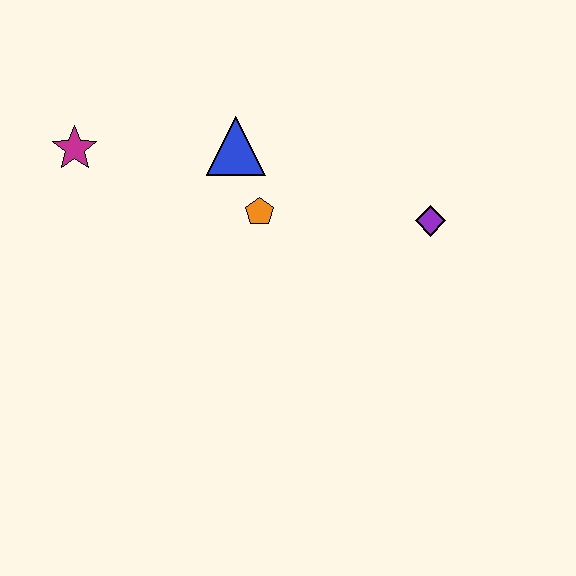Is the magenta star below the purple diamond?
No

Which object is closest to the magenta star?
The blue triangle is closest to the magenta star.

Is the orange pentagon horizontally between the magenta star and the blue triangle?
No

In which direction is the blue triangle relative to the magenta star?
The blue triangle is to the right of the magenta star.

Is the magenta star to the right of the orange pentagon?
No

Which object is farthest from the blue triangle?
The purple diamond is farthest from the blue triangle.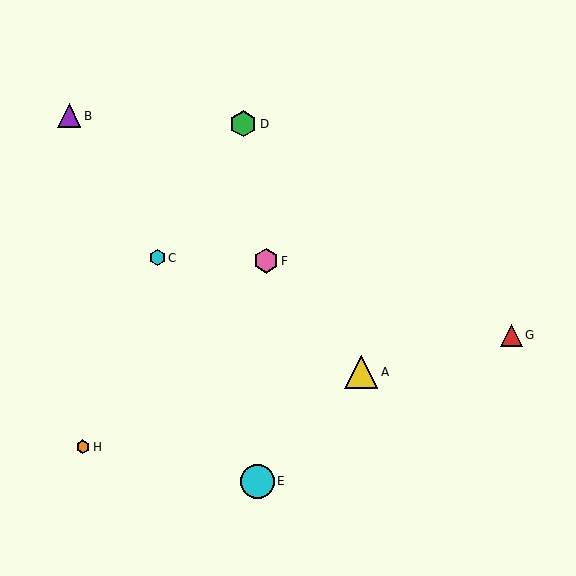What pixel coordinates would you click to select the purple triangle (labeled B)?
Click at (69, 116) to select the purple triangle B.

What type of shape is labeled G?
Shape G is a red triangle.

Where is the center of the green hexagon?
The center of the green hexagon is at (243, 124).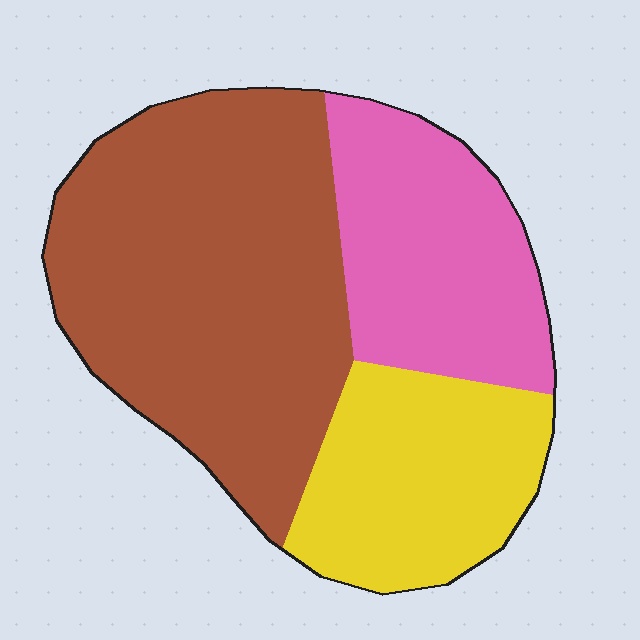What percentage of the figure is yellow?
Yellow covers around 25% of the figure.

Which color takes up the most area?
Brown, at roughly 50%.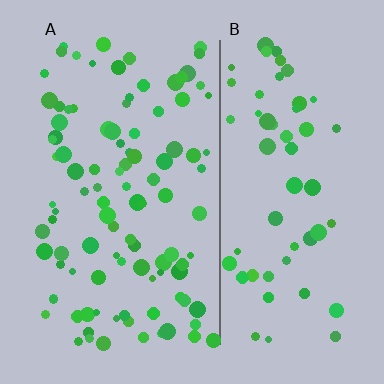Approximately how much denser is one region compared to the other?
Approximately 1.8× — region A over region B.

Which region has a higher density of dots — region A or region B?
A (the left).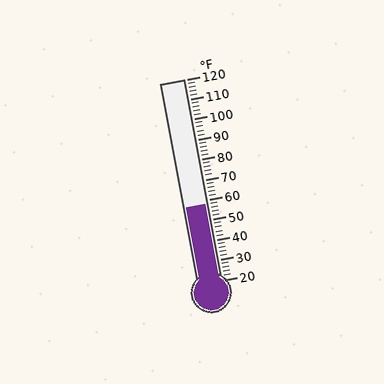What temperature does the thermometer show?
The thermometer shows approximately 58°F.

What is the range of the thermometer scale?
The thermometer scale ranges from 20°F to 120°F.